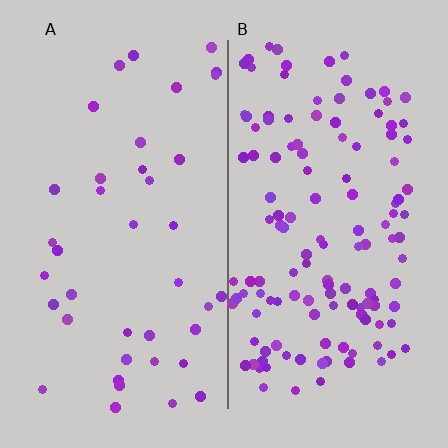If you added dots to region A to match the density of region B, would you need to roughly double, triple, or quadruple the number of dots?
Approximately triple.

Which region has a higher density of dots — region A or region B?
B (the right).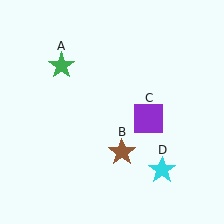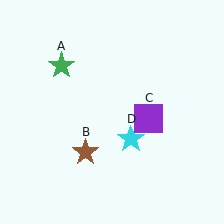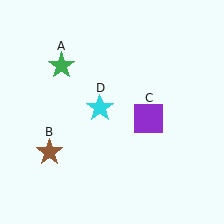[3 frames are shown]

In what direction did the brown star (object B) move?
The brown star (object B) moved left.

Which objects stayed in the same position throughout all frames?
Green star (object A) and purple square (object C) remained stationary.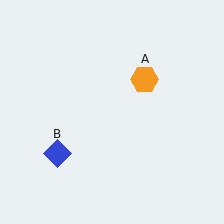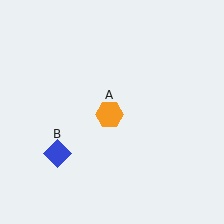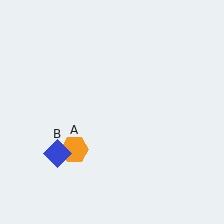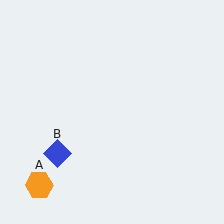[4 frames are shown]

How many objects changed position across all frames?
1 object changed position: orange hexagon (object A).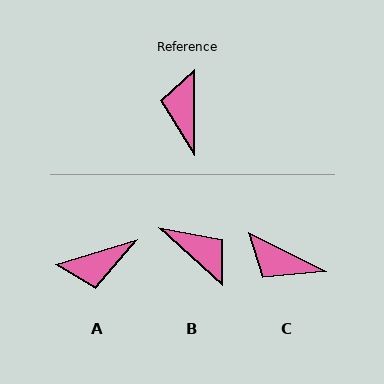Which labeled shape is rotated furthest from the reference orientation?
B, about 133 degrees away.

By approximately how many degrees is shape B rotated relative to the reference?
Approximately 133 degrees clockwise.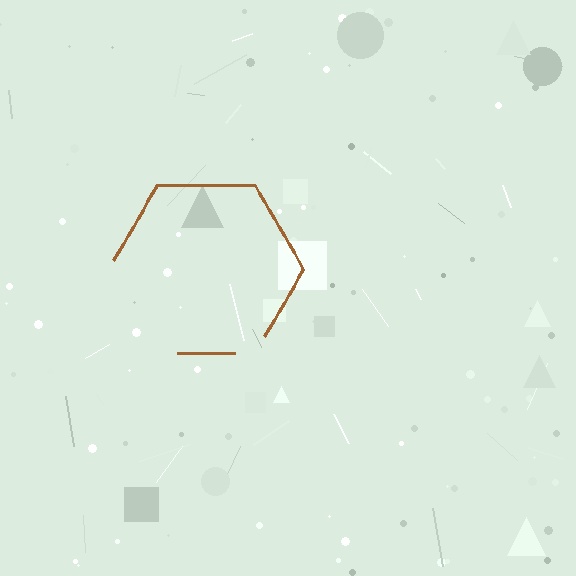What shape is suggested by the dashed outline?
The dashed outline suggests a hexagon.